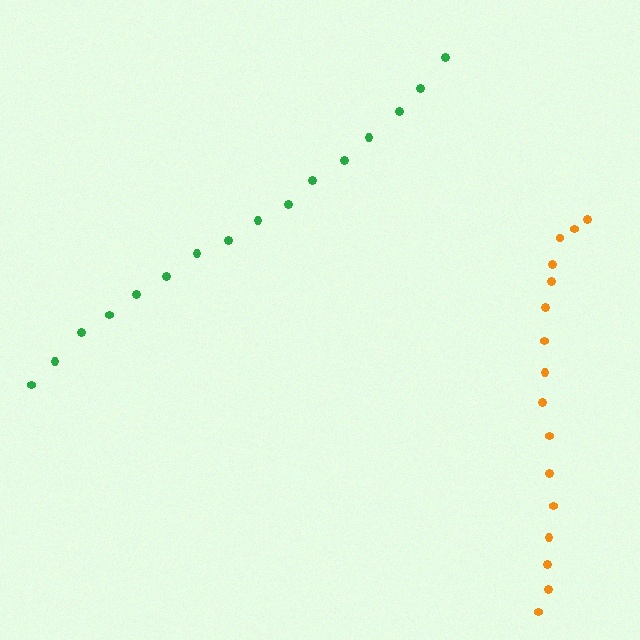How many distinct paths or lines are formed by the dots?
There are 2 distinct paths.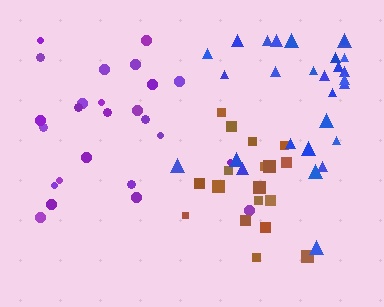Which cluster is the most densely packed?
Brown.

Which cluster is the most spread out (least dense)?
Purple.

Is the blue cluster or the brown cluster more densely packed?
Brown.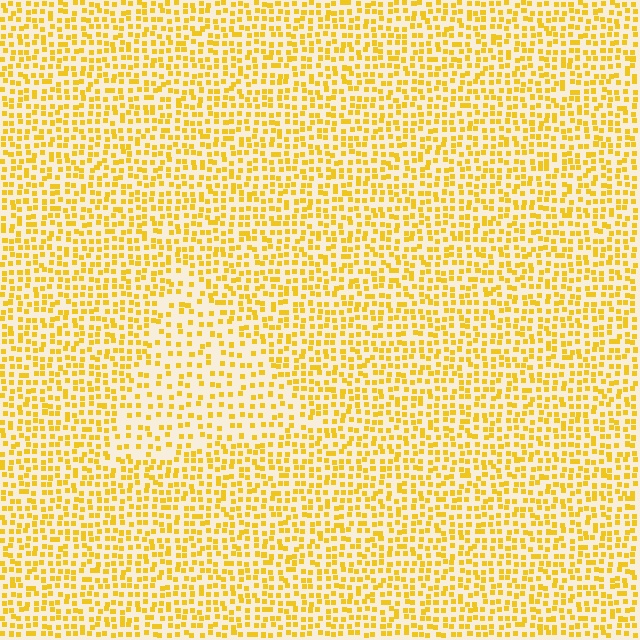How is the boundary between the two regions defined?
The boundary is defined by a change in element density (approximately 1.7x ratio). All elements are the same color, size, and shape.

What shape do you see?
I see a triangle.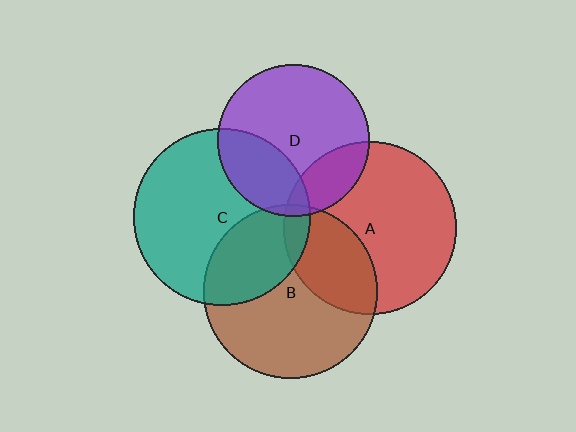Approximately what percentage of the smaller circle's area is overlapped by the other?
Approximately 5%.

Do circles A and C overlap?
Yes.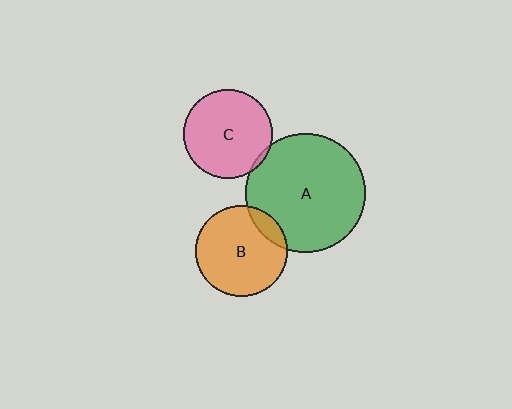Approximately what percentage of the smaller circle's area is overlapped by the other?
Approximately 10%.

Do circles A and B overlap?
Yes.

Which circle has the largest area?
Circle A (green).